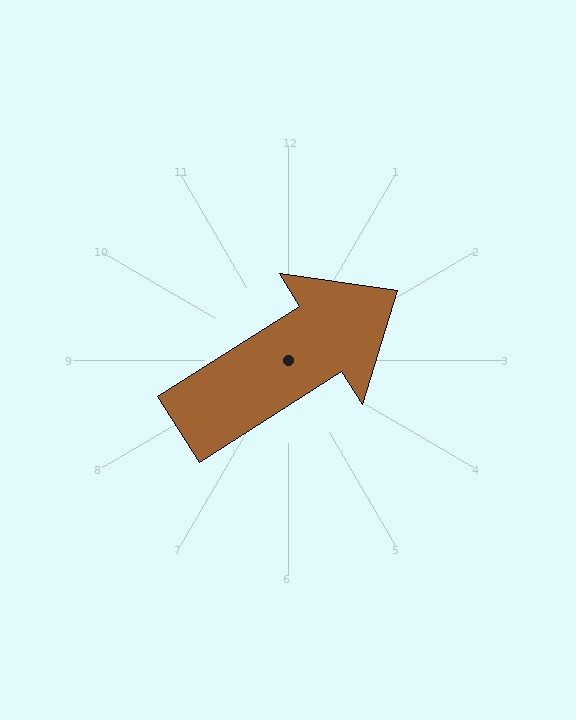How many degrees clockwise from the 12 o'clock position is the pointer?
Approximately 58 degrees.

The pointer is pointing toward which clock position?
Roughly 2 o'clock.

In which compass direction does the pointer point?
Northeast.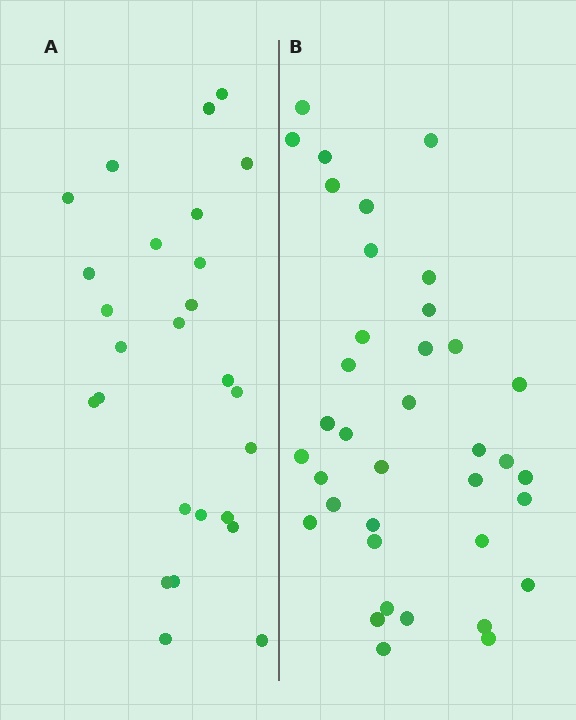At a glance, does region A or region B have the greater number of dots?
Region B (the right region) has more dots.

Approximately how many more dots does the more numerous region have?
Region B has roughly 12 or so more dots than region A.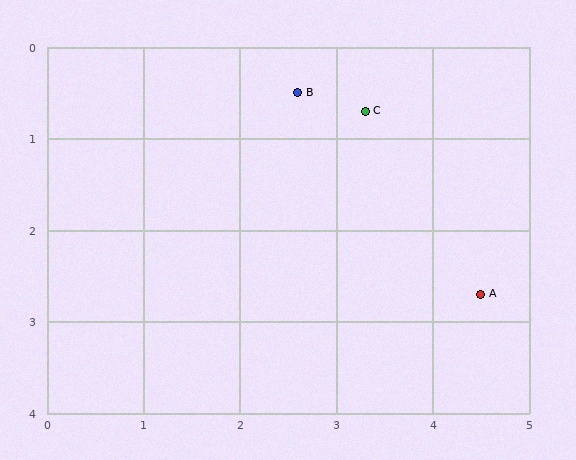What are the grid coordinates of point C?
Point C is at approximately (3.3, 0.7).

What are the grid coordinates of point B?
Point B is at approximately (2.6, 0.5).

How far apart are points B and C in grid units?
Points B and C are about 0.7 grid units apart.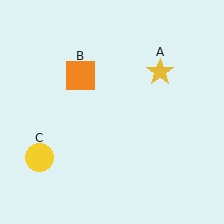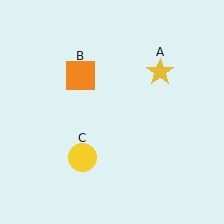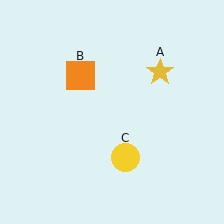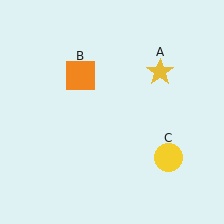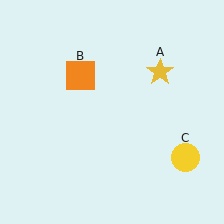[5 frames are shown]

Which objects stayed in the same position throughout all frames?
Yellow star (object A) and orange square (object B) remained stationary.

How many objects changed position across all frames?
1 object changed position: yellow circle (object C).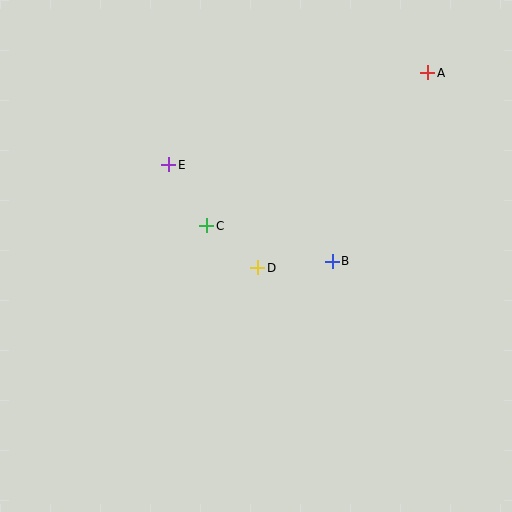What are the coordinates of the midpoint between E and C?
The midpoint between E and C is at (188, 195).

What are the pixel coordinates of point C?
Point C is at (207, 226).